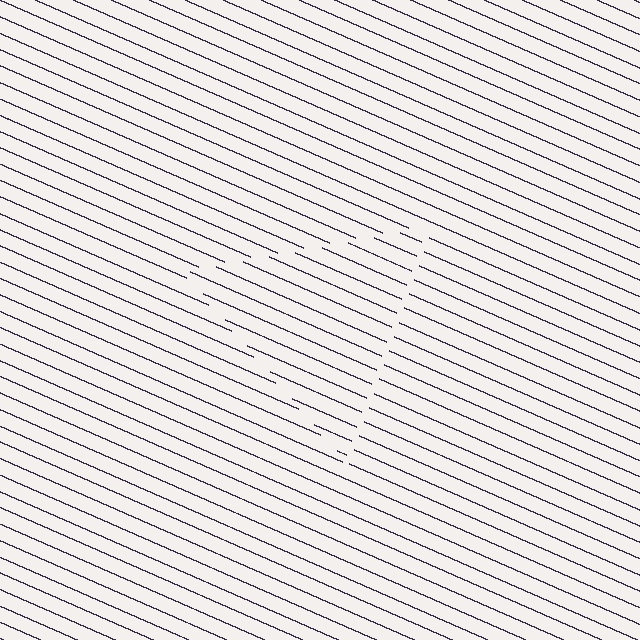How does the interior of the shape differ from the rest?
The interior of the shape contains the same grating, shifted by half a period — the contour is defined by the phase discontinuity where line-ends from the inner and outer gratings abut.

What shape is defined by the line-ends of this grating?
An illusory triangle. The interior of the shape contains the same grating, shifted by half a period — the contour is defined by the phase discontinuity where line-ends from the inner and outer gratings abut.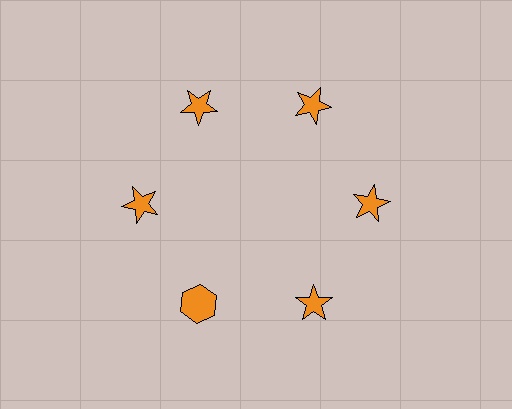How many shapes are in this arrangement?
There are 6 shapes arranged in a ring pattern.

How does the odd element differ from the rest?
It has a different shape: hexagon instead of star.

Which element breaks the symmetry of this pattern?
The orange hexagon at roughly the 7 o'clock position breaks the symmetry. All other shapes are orange stars.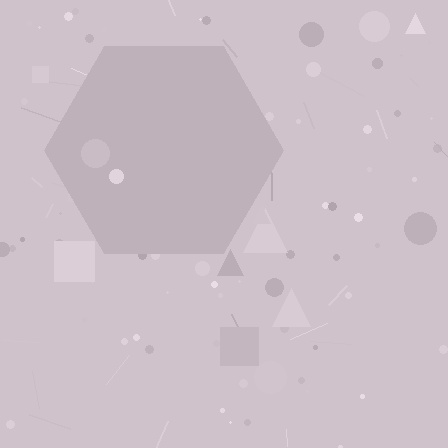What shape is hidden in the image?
A hexagon is hidden in the image.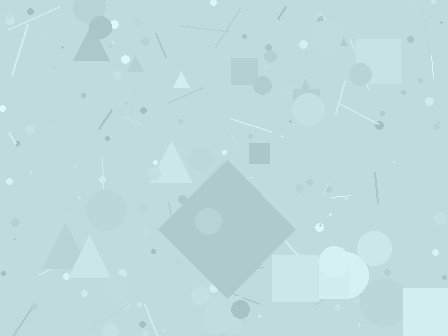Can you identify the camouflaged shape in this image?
The camouflaged shape is a diamond.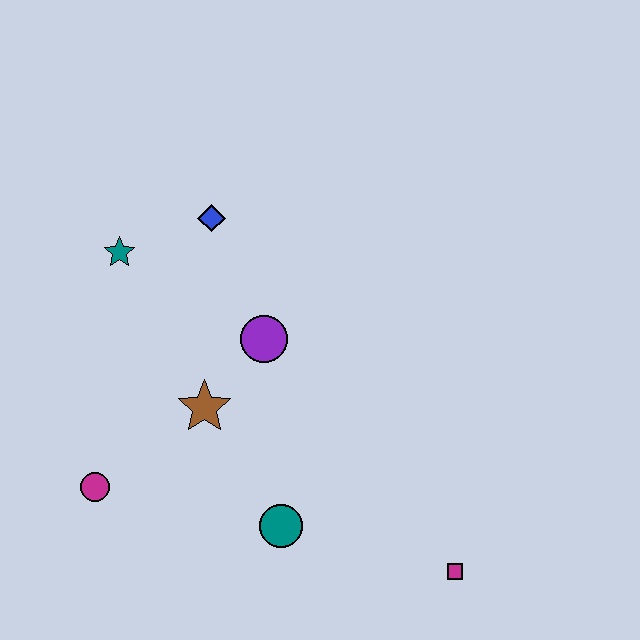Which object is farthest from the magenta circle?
The magenta square is farthest from the magenta circle.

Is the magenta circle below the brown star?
Yes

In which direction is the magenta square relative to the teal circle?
The magenta square is to the right of the teal circle.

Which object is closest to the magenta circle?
The brown star is closest to the magenta circle.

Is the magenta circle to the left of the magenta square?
Yes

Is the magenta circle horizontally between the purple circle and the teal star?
No